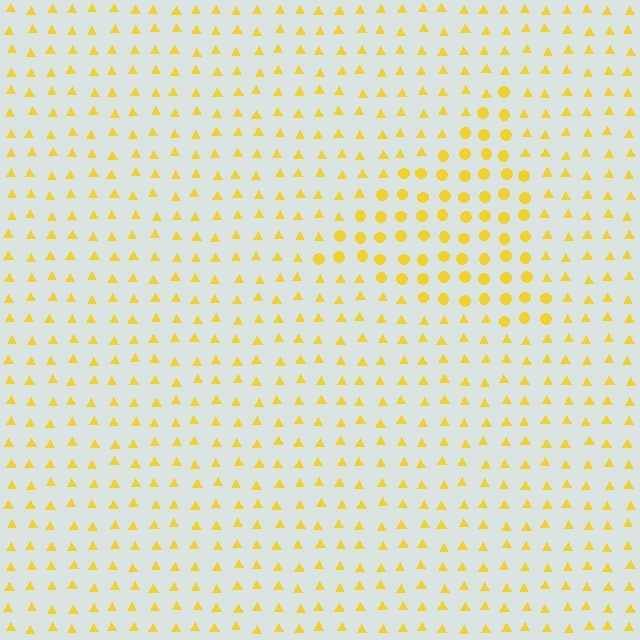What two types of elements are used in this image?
The image uses circles inside the triangle region and triangles outside it.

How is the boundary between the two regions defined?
The boundary is defined by a change in element shape: circles inside vs. triangles outside. All elements share the same color and spacing.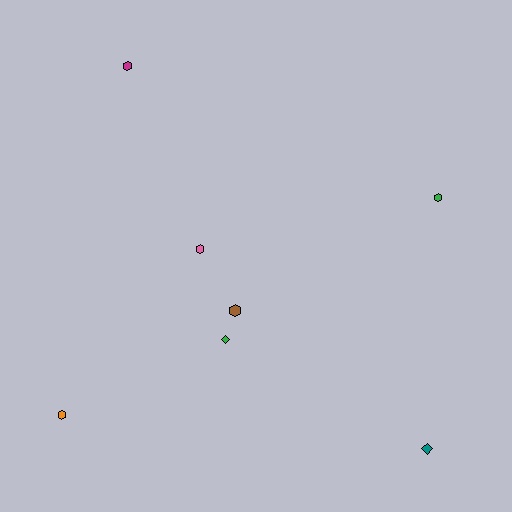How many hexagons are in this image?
There are 5 hexagons.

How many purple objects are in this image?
There are no purple objects.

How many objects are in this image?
There are 7 objects.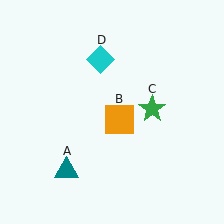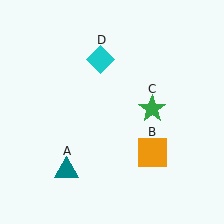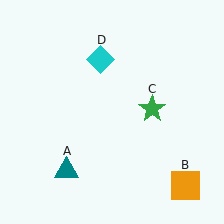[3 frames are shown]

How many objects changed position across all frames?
1 object changed position: orange square (object B).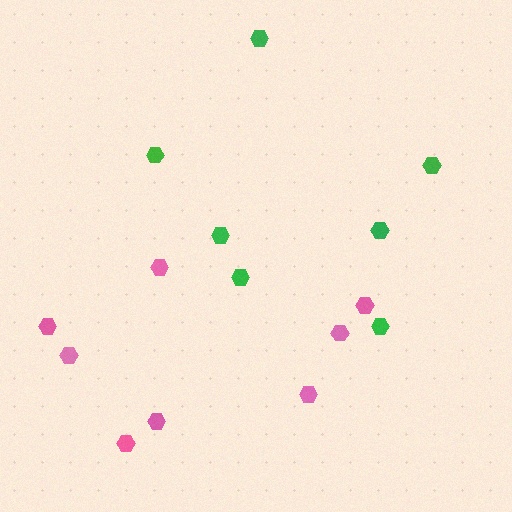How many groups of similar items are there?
There are 2 groups: one group of pink hexagons (8) and one group of green hexagons (7).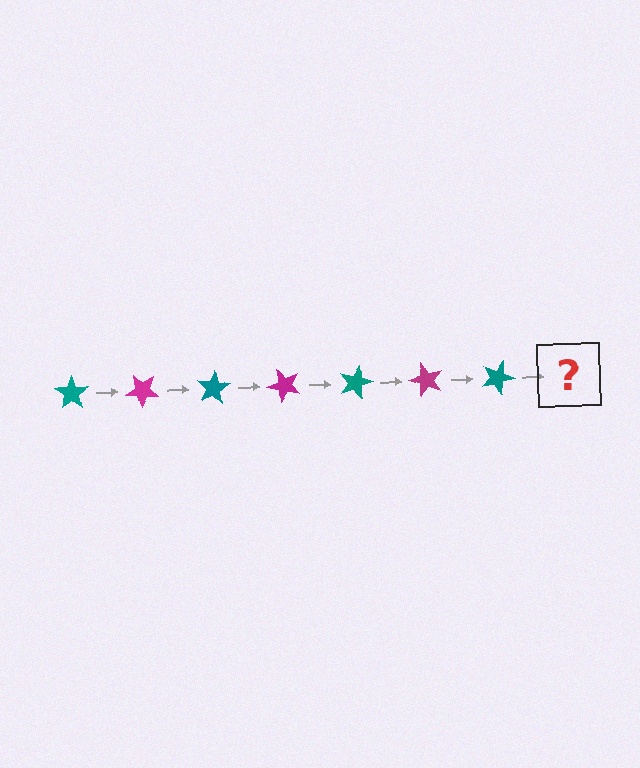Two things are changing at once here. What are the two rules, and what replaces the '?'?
The two rules are that it rotates 40 degrees each step and the color cycles through teal and magenta. The '?' should be a magenta star, rotated 280 degrees from the start.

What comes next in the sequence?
The next element should be a magenta star, rotated 280 degrees from the start.